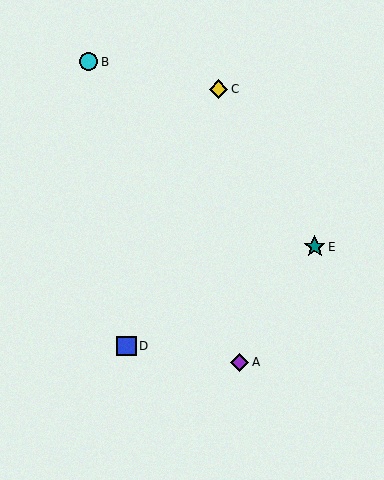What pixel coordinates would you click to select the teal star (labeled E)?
Click at (315, 247) to select the teal star E.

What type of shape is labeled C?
Shape C is a yellow diamond.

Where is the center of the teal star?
The center of the teal star is at (315, 247).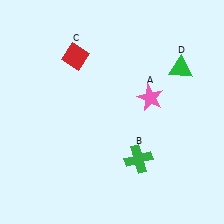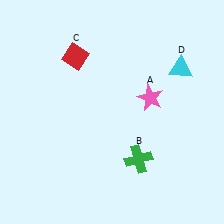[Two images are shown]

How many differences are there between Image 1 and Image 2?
There is 1 difference between the two images.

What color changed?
The triangle (D) changed from green in Image 1 to cyan in Image 2.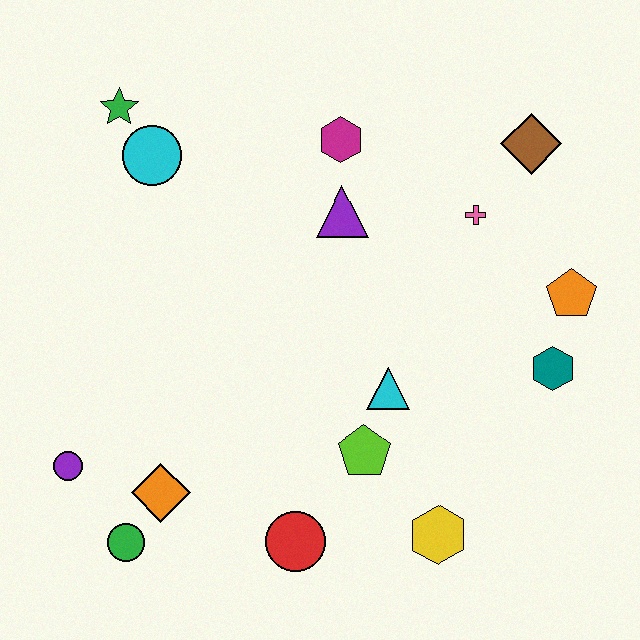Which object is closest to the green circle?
The orange diamond is closest to the green circle.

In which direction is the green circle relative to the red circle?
The green circle is to the left of the red circle.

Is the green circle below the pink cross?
Yes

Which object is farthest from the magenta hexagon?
The green circle is farthest from the magenta hexagon.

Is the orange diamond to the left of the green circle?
No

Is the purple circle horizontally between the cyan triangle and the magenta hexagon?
No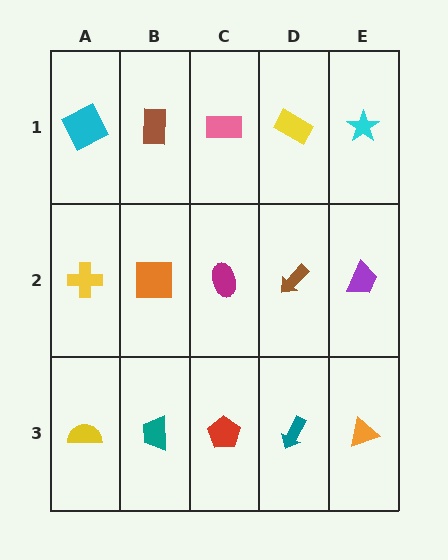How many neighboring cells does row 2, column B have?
4.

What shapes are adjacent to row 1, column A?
A yellow cross (row 2, column A), a brown rectangle (row 1, column B).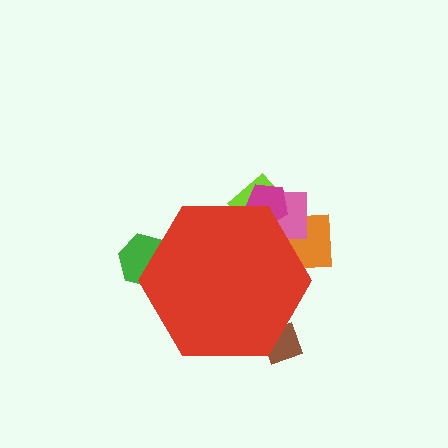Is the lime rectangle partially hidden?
Yes, the lime rectangle is partially hidden behind the red hexagon.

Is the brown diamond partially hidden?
Yes, the brown diamond is partially hidden behind the red hexagon.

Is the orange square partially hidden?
Yes, the orange square is partially hidden behind the red hexagon.